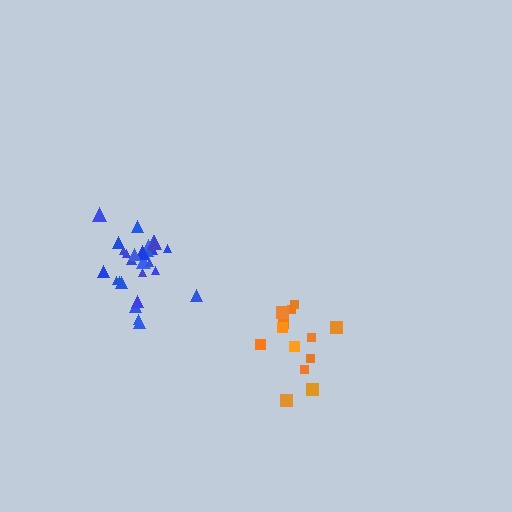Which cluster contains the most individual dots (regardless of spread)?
Blue (29).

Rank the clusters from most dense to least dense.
blue, orange.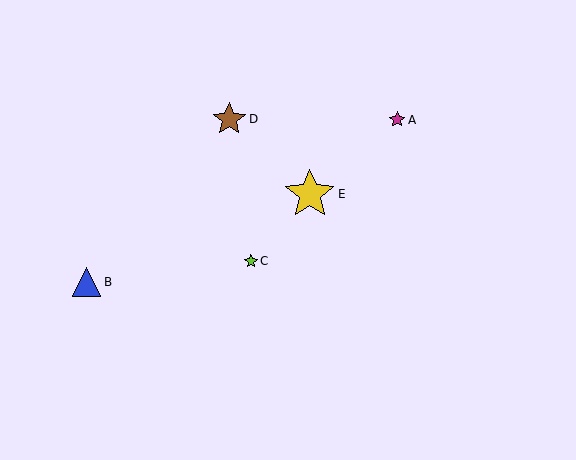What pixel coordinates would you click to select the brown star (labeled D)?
Click at (229, 119) to select the brown star D.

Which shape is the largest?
The yellow star (labeled E) is the largest.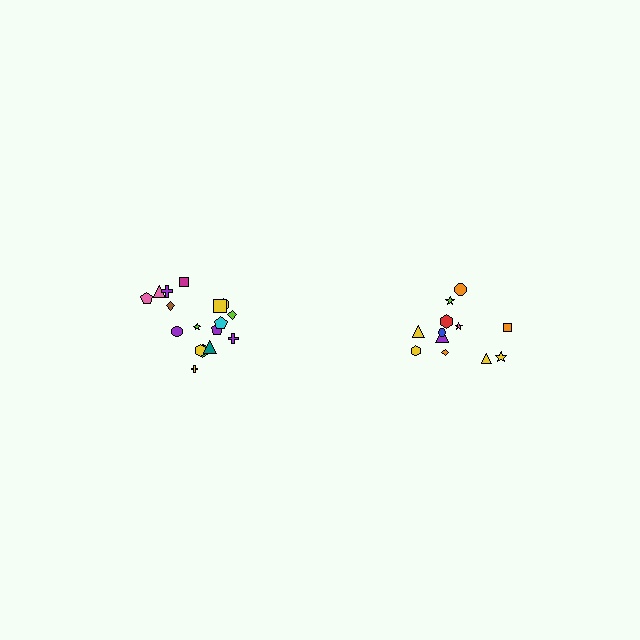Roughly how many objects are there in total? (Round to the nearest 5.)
Roughly 30 objects in total.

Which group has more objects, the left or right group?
The left group.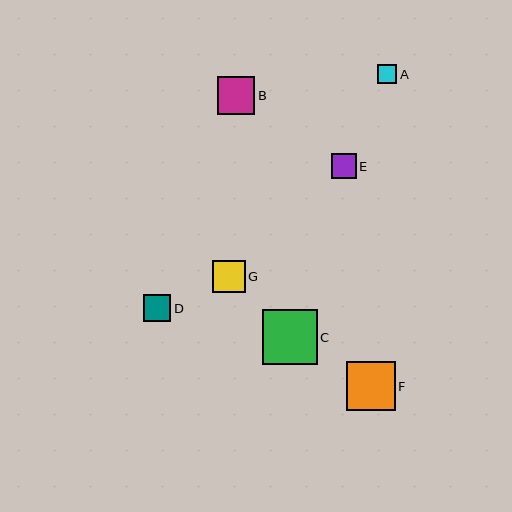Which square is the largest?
Square C is the largest with a size of approximately 55 pixels.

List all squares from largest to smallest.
From largest to smallest: C, F, B, G, D, E, A.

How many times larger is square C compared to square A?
Square C is approximately 2.8 times the size of square A.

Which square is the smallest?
Square A is the smallest with a size of approximately 19 pixels.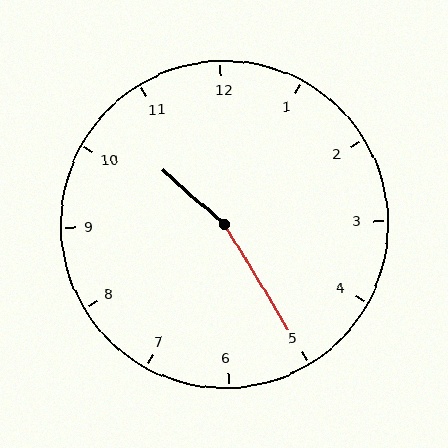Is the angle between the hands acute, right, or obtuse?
It is obtuse.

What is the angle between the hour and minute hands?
Approximately 162 degrees.